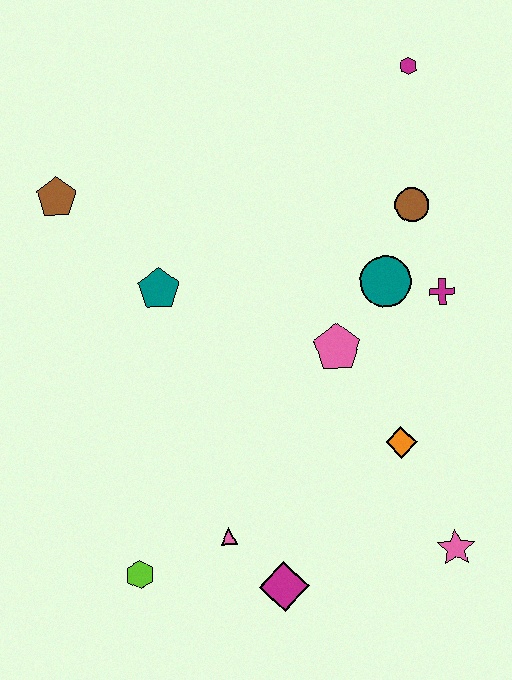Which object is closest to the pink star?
The orange diamond is closest to the pink star.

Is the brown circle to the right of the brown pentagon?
Yes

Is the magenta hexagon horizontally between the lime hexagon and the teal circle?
No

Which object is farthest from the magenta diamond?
The magenta hexagon is farthest from the magenta diamond.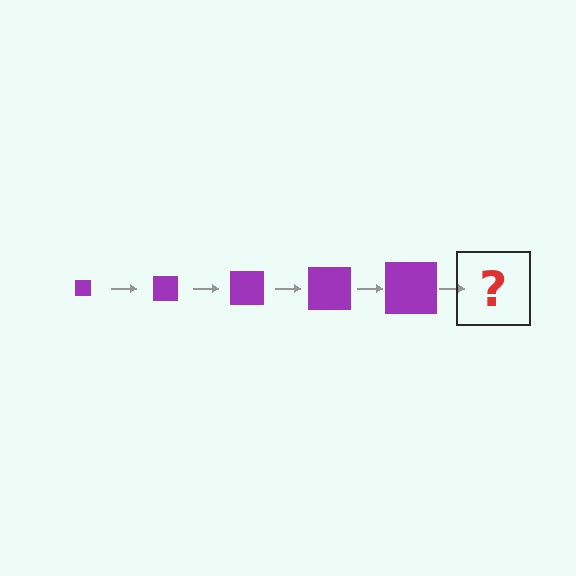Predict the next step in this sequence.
The next step is a purple square, larger than the previous one.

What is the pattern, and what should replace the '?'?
The pattern is that the square gets progressively larger each step. The '?' should be a purple square, larger than the previous one.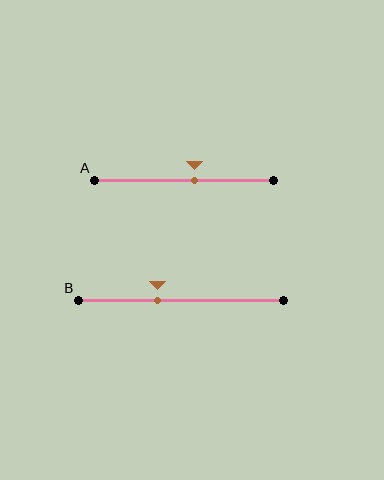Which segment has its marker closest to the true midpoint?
Segment A has its marker closest to the true midpoint.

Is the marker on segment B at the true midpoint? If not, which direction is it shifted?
No, the marker on segment B is shifted to the left by about 12% of the segment length.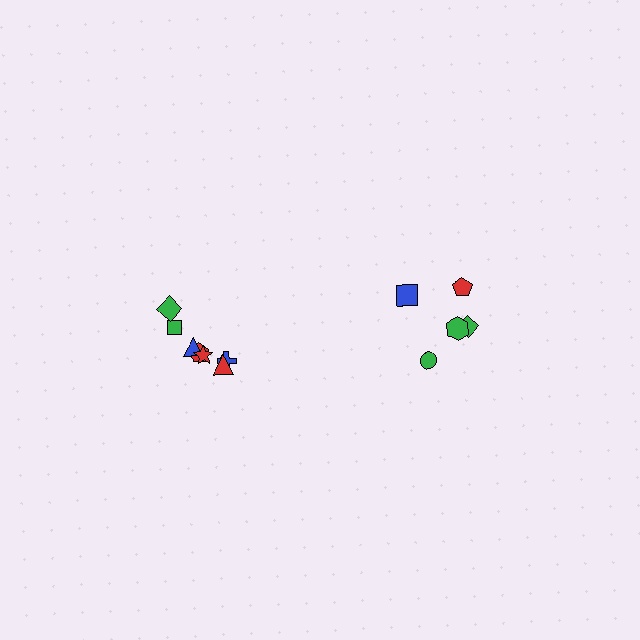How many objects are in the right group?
There are 5 objects.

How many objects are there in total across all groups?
There are 12 objects.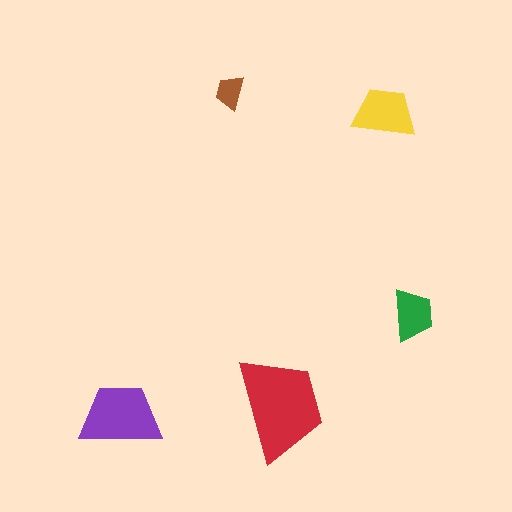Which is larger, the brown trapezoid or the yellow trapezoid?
The yellow one.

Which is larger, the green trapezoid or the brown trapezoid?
The green one.